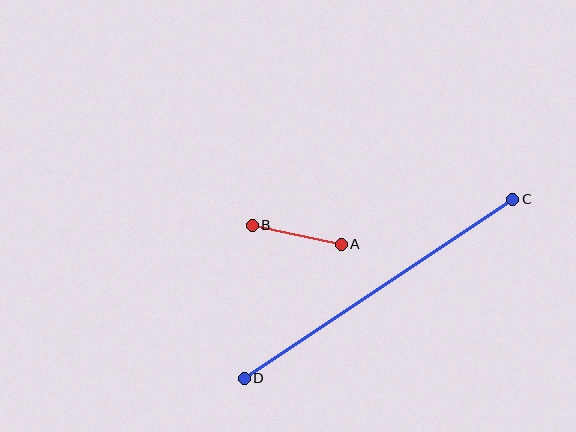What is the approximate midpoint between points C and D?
The midpoint is at approximately (379, 289) pixels.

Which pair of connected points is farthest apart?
Points C and D are farthest apart.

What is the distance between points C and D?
The distance is approximately 323 pixels.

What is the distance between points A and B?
The distance is approximately 91 pixels.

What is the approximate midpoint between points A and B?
The midpoint is at approximately (297, 235) pixels.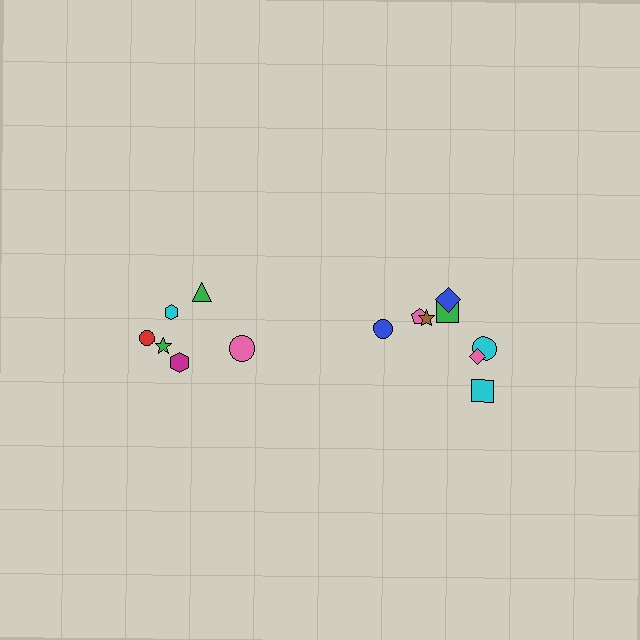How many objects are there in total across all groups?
There are 14 objects.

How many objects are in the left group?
There are 6 objects.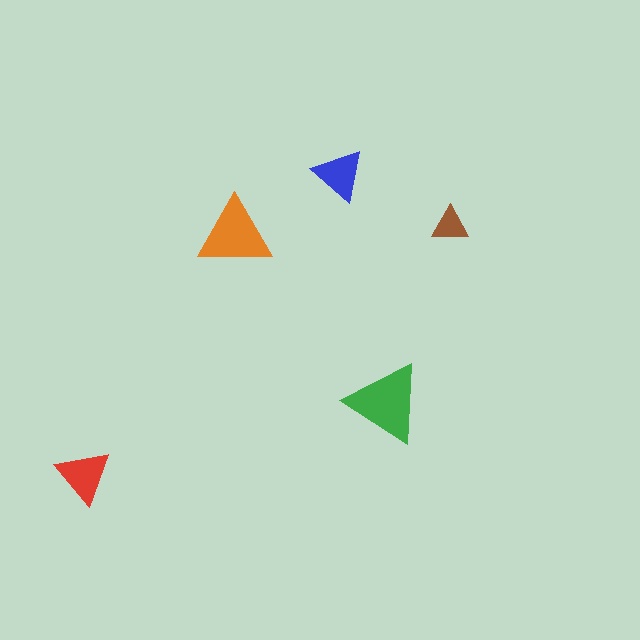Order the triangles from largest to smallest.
the green one, the orange one, the red one, the blue one, the brown one.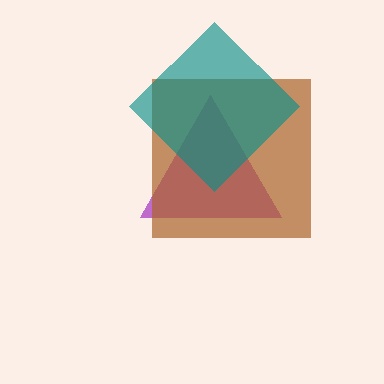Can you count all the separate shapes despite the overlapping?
Yes, there are 3 separate shapes.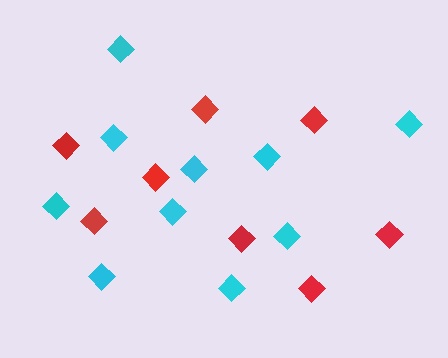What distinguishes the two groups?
There are 2 groups: one group of red diamonds (8) and one group of cyan diamonds (10).